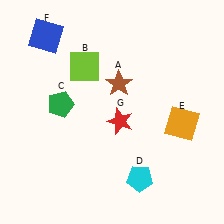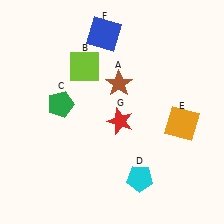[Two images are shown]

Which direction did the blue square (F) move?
The blue square (F) moved right.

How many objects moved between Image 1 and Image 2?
1 object moved between the two images.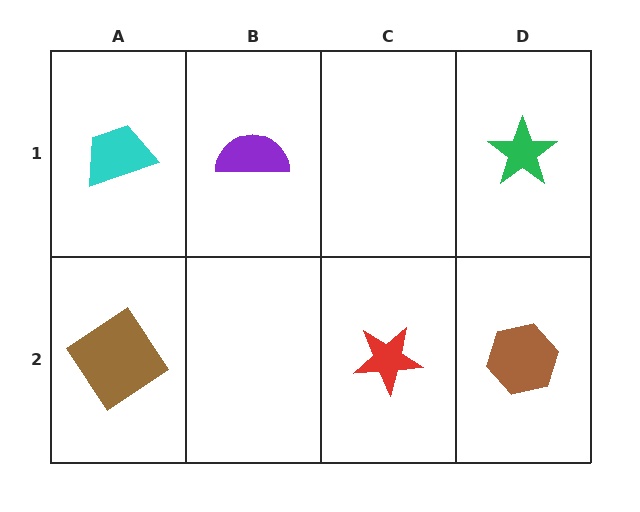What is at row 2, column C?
A red star.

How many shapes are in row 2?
3 shapes.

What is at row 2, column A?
A brown diamond.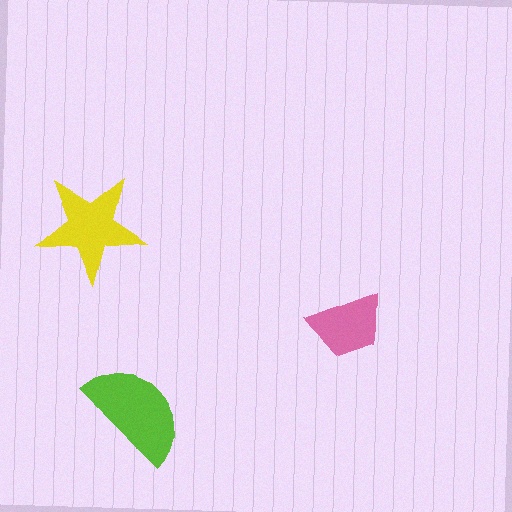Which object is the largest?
The lime semicircle.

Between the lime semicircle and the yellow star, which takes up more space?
The lime semicircle.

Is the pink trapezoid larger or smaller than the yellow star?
Smaller.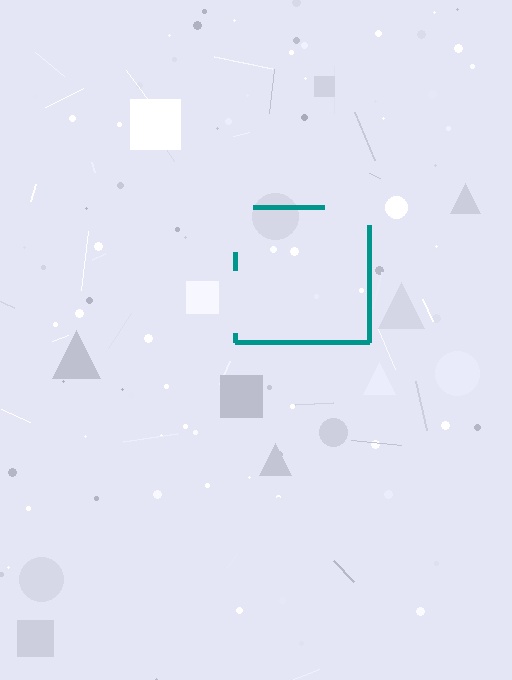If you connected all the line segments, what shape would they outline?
They would outline a square.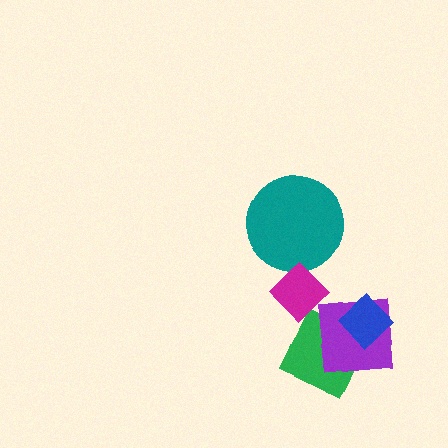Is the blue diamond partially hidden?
No, no other shape covers it.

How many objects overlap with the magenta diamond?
1 object overlaps with the magenta diamond.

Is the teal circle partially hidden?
Yes, it is partially covered by another shape.